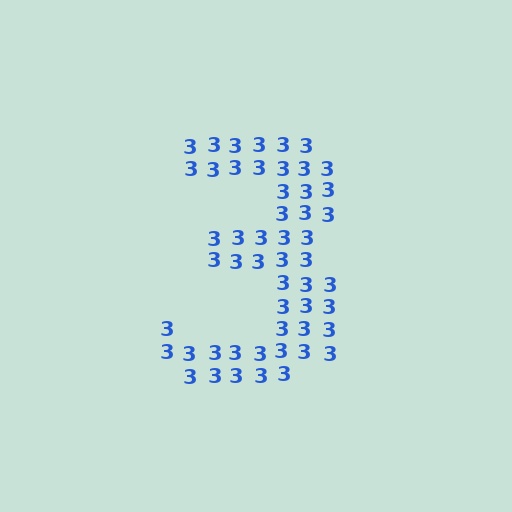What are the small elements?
The small elements are digit 3's.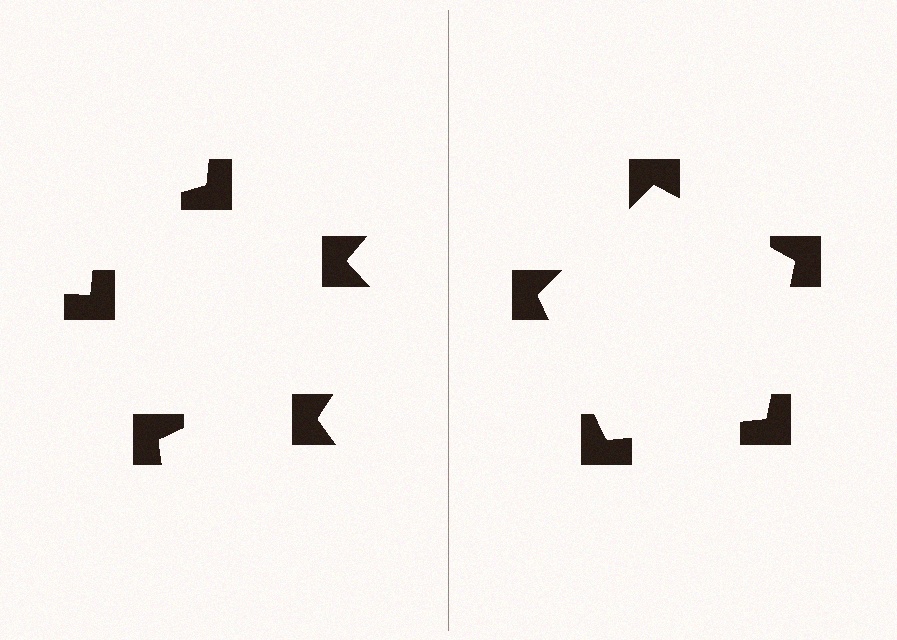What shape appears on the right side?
An illusory pentagon.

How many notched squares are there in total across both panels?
10 — 5 on each side.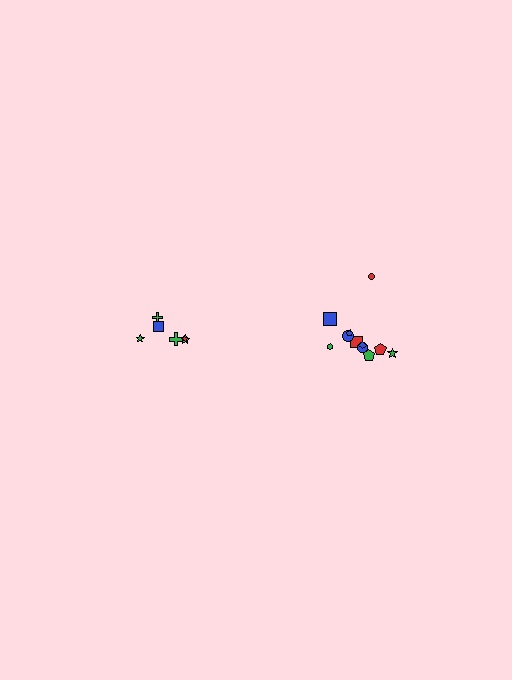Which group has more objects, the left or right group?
The right group.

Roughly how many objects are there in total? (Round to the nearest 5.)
Roughly 20 objects in total.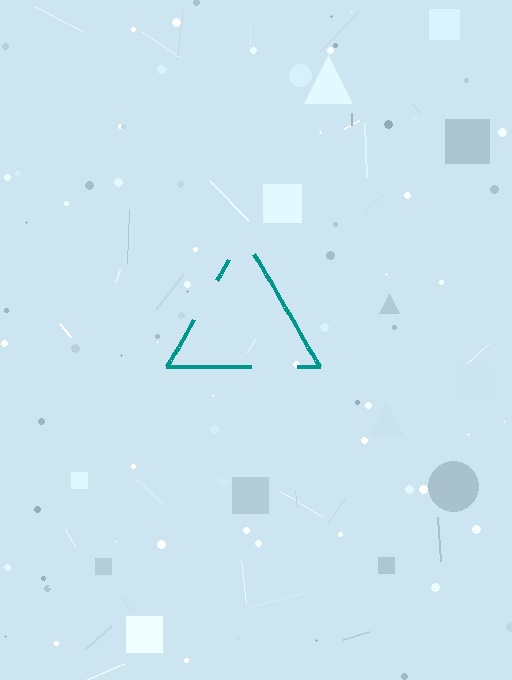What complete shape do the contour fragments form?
The contour fragments form a triangle.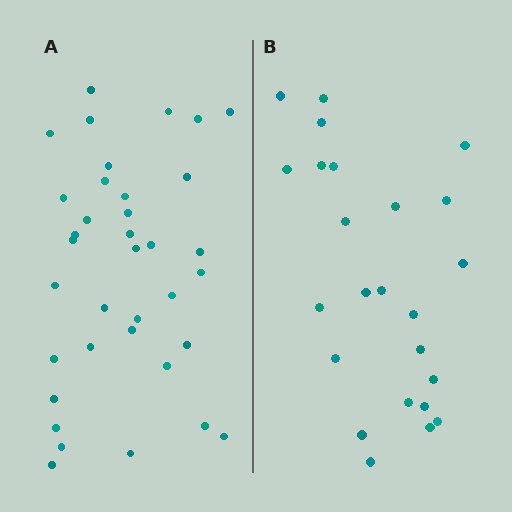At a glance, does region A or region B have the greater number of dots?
Region A (the left region) has more dots.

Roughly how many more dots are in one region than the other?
Region A has roughly 12 or so more dots than region B.